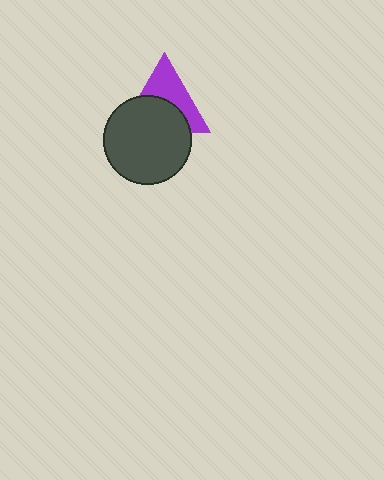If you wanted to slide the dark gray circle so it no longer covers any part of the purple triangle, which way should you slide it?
Slide it down — that is the most direct way to separate the two shapes.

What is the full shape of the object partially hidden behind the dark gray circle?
The partially hidden object is a purple triangle.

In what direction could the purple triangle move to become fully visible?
The purple triangle could move up. That would shift it out from behind the dark gray circle entirely.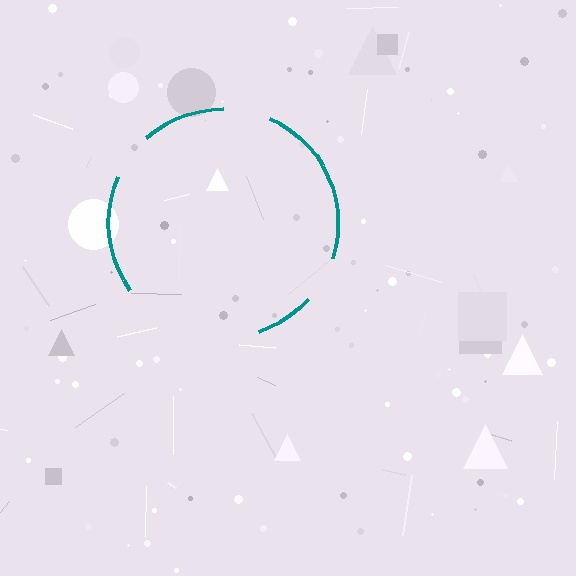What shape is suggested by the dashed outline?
The dashed outline suggests a circle.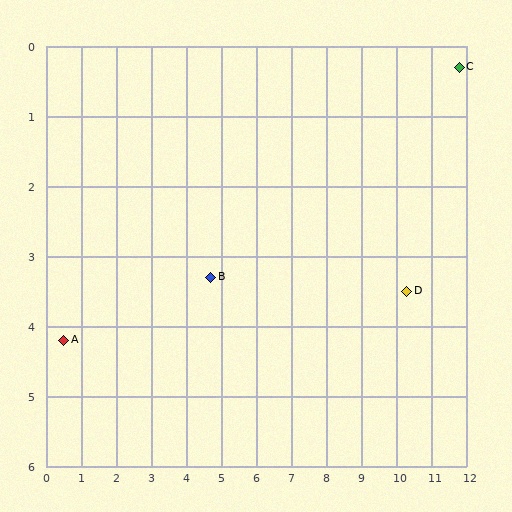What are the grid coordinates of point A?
Point A is at approximately (0.5, 4.2).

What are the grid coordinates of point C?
Point C is at approximately (11.8, 0.3).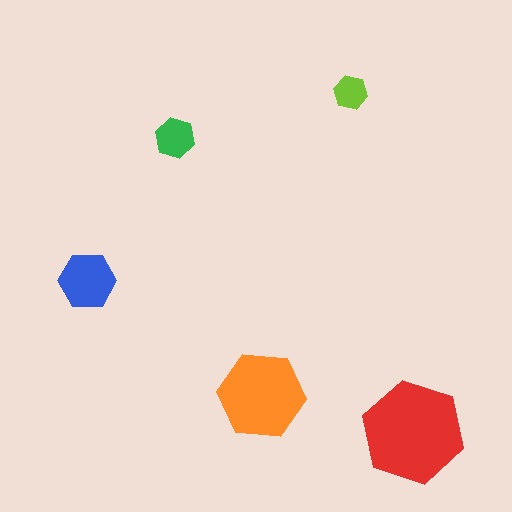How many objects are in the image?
There are 5 objects in the image.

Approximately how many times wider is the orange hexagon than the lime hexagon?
About 2.5 times wider.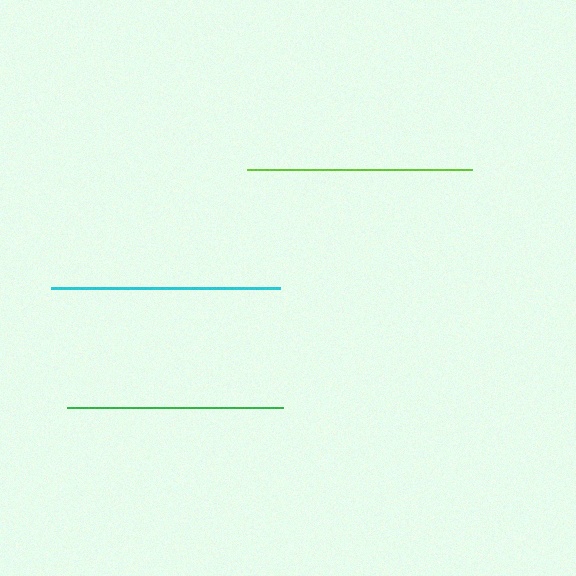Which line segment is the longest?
The cyan line is the longest at approximately 230 pixels.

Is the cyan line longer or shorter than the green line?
The cyan line is longer than the green line.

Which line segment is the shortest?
The green line is the shortest at approximately 216 pixels.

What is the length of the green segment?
The green segment is approximately 216 pixels long.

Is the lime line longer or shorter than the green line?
The lime line is longer than the green line.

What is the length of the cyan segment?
The cyan segment is approximately 230 pixels long.